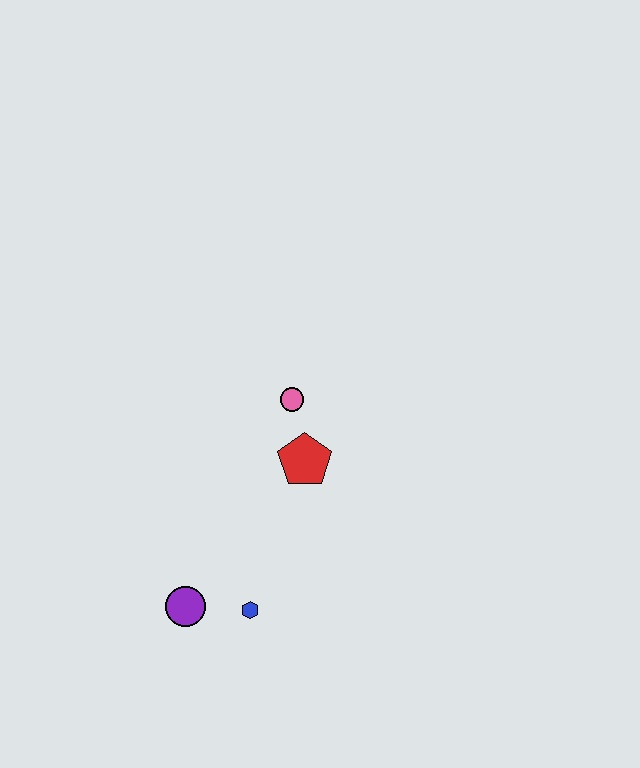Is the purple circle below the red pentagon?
Yes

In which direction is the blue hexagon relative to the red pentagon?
The blue hexagon is below the red pentagon.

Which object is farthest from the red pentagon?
The purple circle is farthest from the red pentagon.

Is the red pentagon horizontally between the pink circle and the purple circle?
No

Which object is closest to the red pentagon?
The pink circle is closest to the red pentagon.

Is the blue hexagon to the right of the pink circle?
No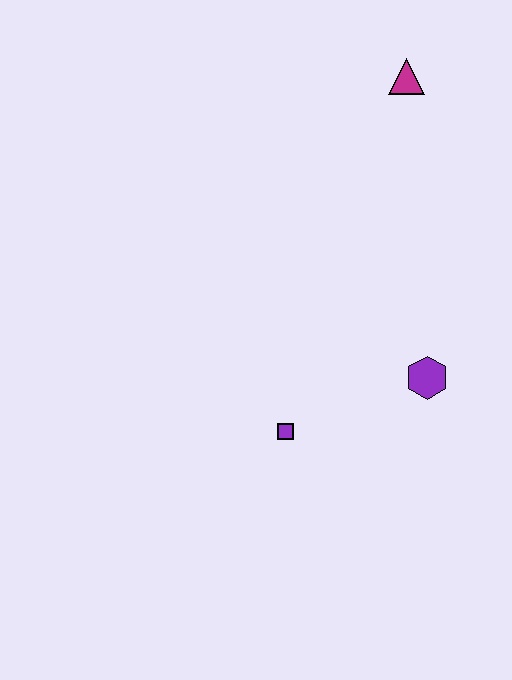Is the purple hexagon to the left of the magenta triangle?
No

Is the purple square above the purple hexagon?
No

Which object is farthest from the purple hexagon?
The magenta triangle is farthest from the purple hexagon.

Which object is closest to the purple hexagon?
The purple square is closest to the purple hexagon.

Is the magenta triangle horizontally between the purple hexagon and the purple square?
Yes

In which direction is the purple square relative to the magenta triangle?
The purple square is below the magenta triangle.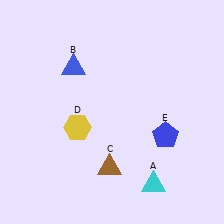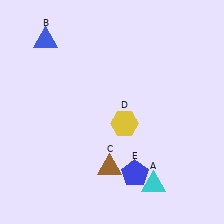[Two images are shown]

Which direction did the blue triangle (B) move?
The blue triangle (B) moved left.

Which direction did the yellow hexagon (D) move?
The yellow hexagon (D) moved right.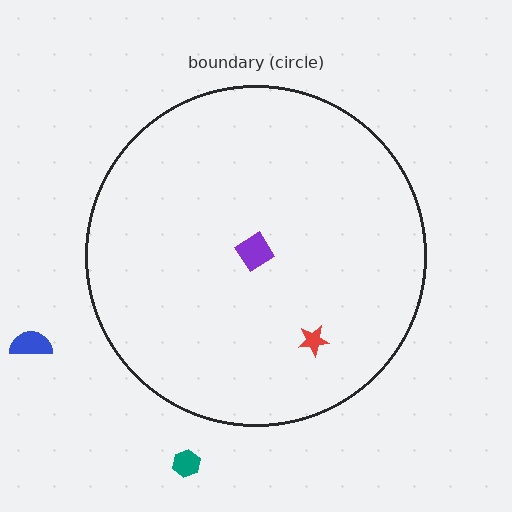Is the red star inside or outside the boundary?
Inside.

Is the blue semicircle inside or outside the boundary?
Outside.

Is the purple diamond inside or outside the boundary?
Inside.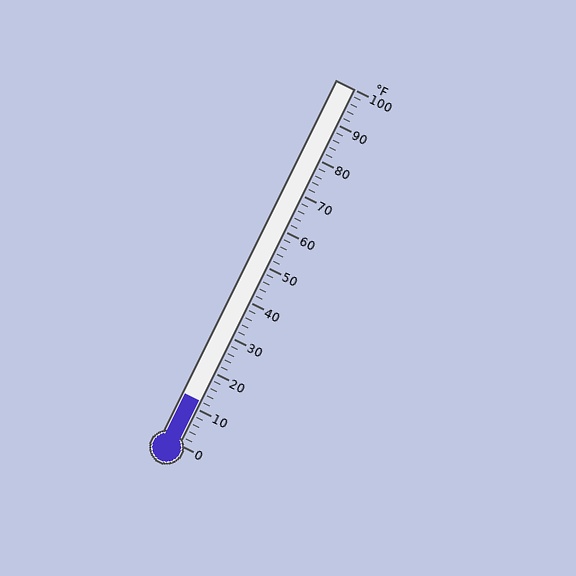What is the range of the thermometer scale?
The thermometer scale ranges from 0°F to 100°F.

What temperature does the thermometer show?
The thermometer shows approximately 12°F.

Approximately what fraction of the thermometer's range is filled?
The thermometer is filled to approximately 10% of its range.